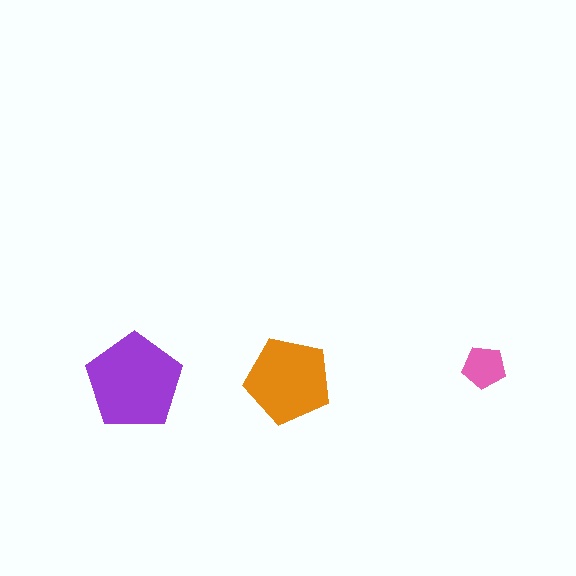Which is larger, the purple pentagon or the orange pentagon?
The purple one.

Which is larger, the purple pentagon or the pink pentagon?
The purple one.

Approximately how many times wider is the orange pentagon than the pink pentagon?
About 2 times wider.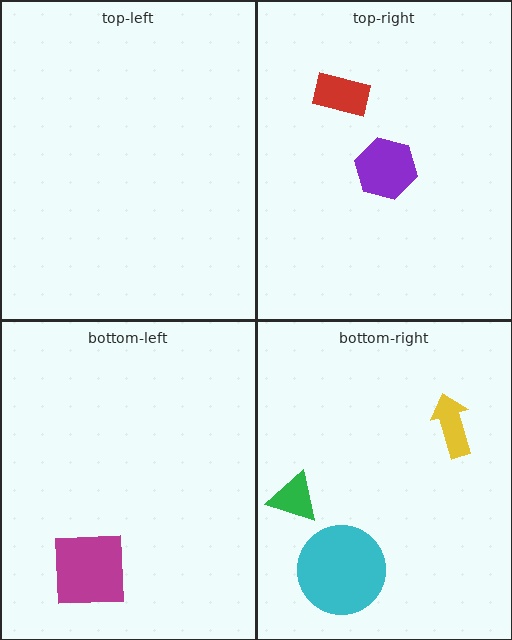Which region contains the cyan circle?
The bottom-right region.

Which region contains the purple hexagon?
The top-right region.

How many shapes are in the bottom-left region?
1.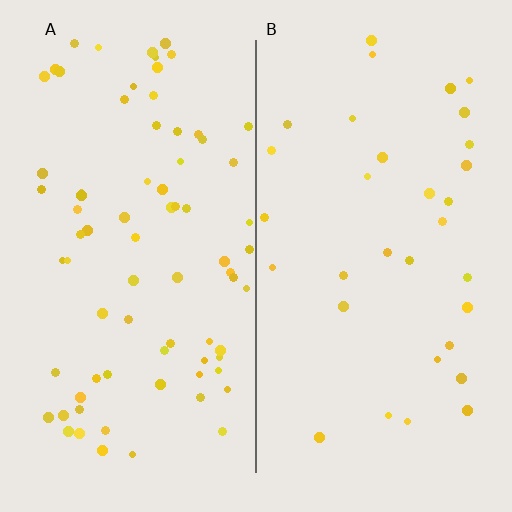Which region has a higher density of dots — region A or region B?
A (the left).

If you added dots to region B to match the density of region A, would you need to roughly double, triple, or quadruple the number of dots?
Approximately double.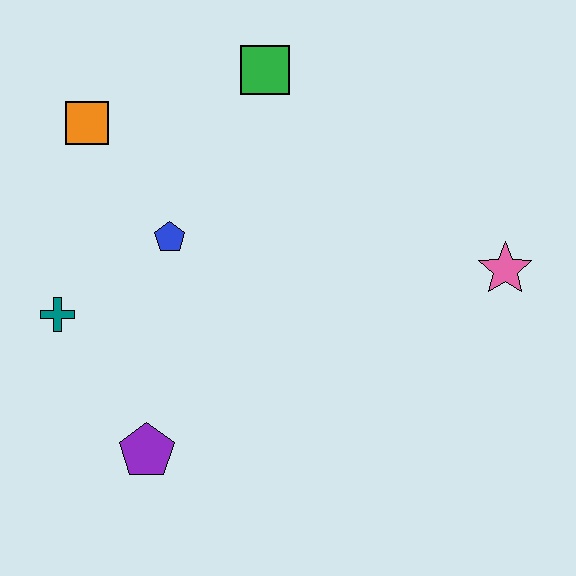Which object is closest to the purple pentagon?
The teal cross is closest to the purple pentagon.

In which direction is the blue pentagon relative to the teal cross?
The blue pentagon is to the right of the teal cross.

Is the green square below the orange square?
No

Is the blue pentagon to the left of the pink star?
Yes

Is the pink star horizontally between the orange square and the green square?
No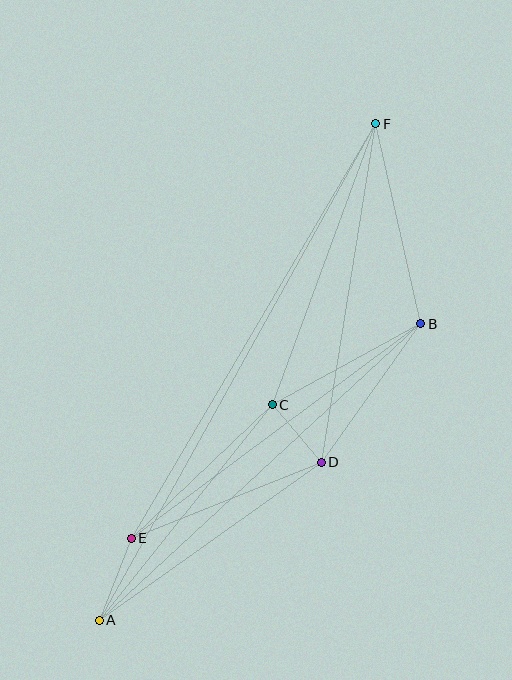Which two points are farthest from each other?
Points A and F are farthest from each other.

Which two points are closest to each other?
Points C and D are closest to each other.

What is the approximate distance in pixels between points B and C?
The distance between B and C is approximately 169 pixels.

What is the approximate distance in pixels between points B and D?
The distance between B and D is approximately 170 pixels.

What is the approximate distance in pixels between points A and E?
The distance between A and E is approximately 88 pixels.